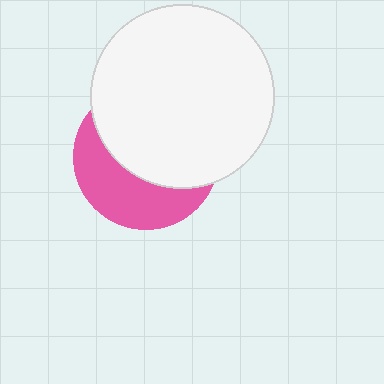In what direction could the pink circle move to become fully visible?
The pink circle could move down. That would shift it out from behind the white circle entirely.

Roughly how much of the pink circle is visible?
A small part of it is visible (roughly 40%).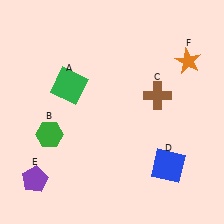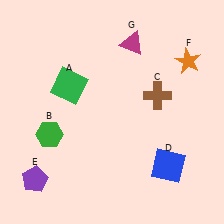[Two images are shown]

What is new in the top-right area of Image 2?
A magenta triangle (G) was added in the top-right area of Image 2.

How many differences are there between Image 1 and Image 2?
There is 1 difference between the two images.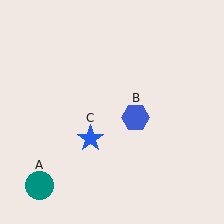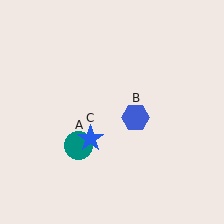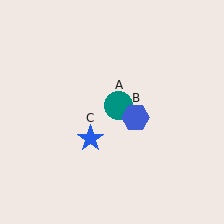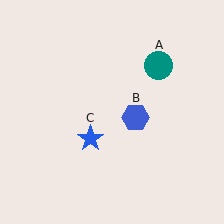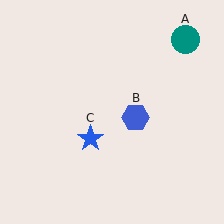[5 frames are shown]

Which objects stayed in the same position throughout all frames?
Blue hexagon (object B) and blue star (object C) remained stationary.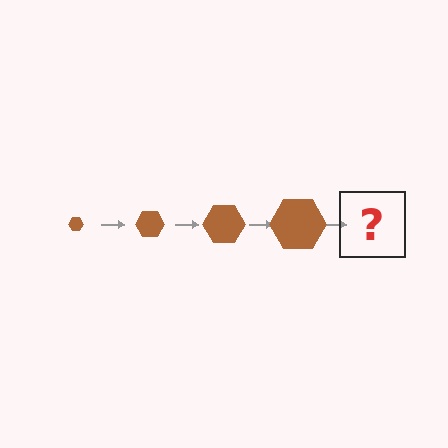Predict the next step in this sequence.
The next step is a brown hexagon, larger than the previous one.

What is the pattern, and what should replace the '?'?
The pattern is that the hexagon gets progressively larger each step. The '?' should be a brown hexagon, larger than the previous one.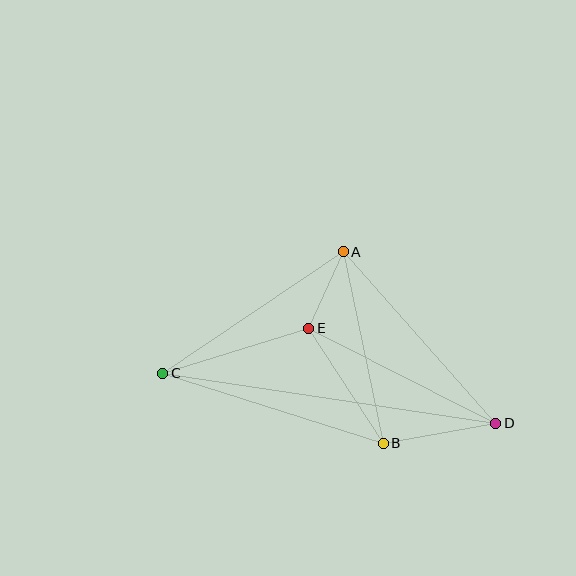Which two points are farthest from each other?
Points C and D are farthest from each other.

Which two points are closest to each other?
Points A and E are closest to each other.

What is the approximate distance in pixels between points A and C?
The distance between A and C is approximately 218 pixels.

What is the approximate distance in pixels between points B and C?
The distance between B and C is approximately 231 pixels.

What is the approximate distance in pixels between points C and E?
The distance between C and E is approximately 153 pixels.